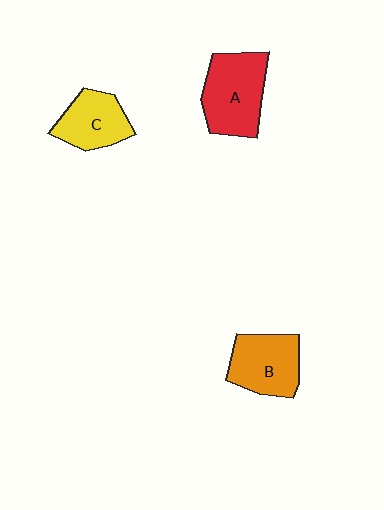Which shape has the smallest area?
Shape C (yellow).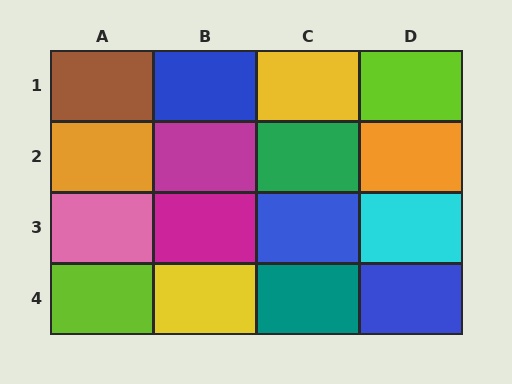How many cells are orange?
2 cells are orange.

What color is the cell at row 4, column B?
Yellow.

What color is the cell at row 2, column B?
Magenta.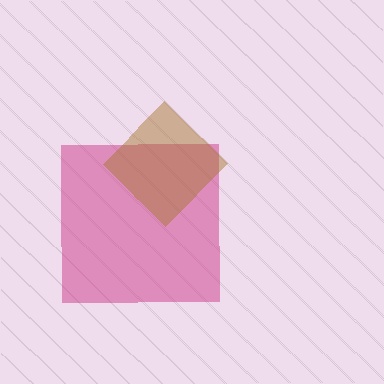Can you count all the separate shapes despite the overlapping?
Yes, there are 2 separate shapes.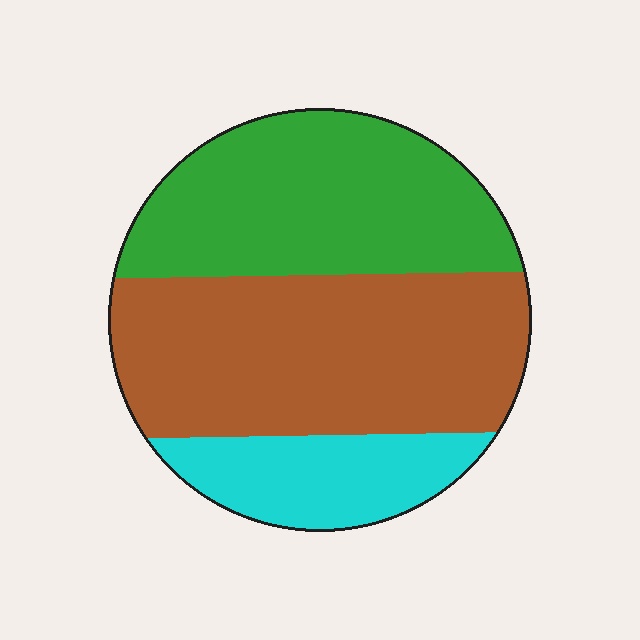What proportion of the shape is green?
Green takes up about three eighths (3/8) of the shape.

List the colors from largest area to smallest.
From largest to smallest: brown, green, cyan.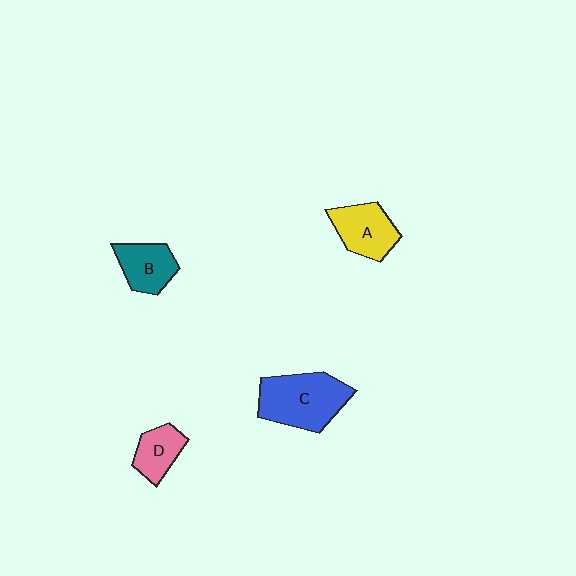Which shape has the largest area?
Shape C (blue).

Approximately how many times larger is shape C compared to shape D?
Approximately 2.0 times.